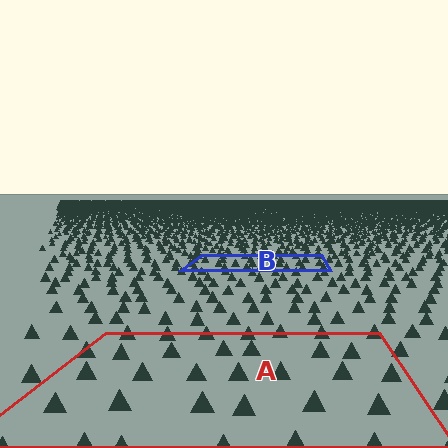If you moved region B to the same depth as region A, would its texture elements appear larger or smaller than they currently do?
They would appear larger. At a closer depth, the same texture elements are projected at a bigger on-screen size.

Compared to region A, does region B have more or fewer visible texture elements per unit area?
Region B has more texture elements per unit area — they are packed more densely because it is farther away.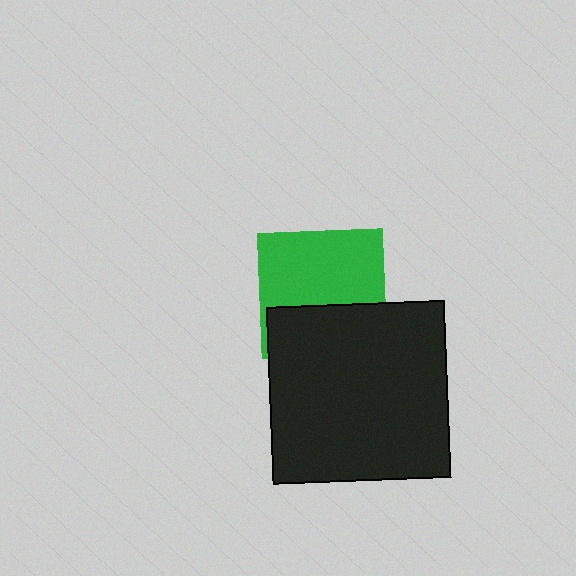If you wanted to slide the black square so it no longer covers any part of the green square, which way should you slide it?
Slide it down — that is the most direct way to separate the two shapes.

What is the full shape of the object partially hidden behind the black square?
The partially hidden object is a green square.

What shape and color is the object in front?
The object in front is a black square.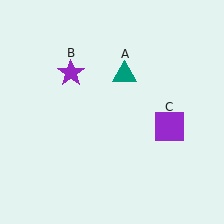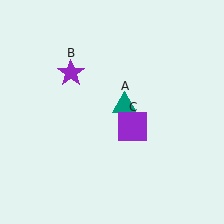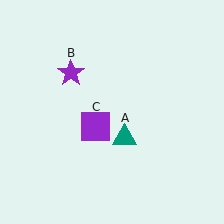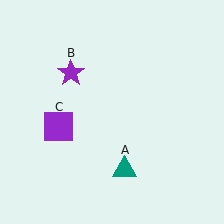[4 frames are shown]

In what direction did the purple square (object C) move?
The purple square (object C) moved left.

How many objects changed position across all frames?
2 objects changed position: teal triangle (object A), purple square (object C).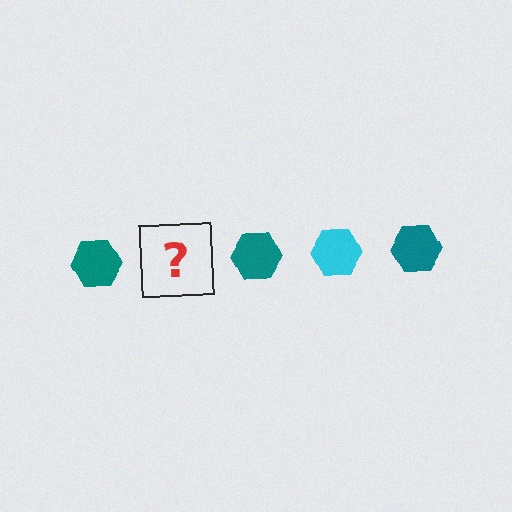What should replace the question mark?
The question mark should be replaced with a cyan hexagon.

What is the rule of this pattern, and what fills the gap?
The rule is that the pattern cycles through teal, cyan hexagons. The gap should be filled with a cyan hexagon.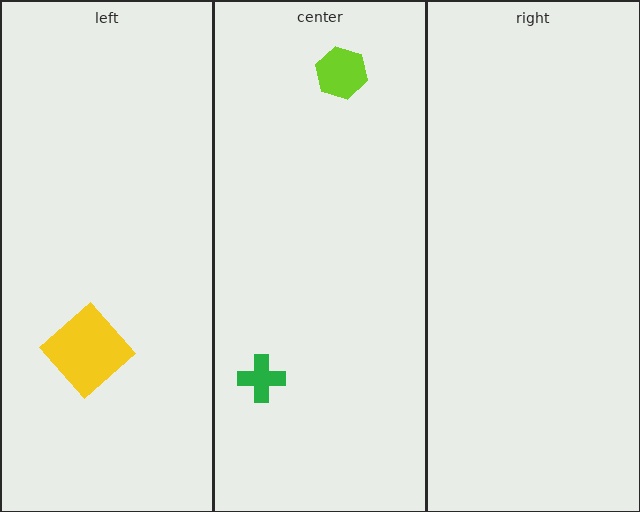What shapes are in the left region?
The yellow diamond.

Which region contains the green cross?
The center region.